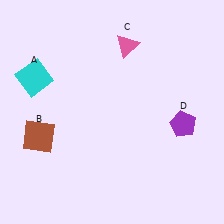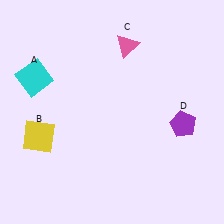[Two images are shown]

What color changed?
The square (B) changed from brown in Image 1 to yellow in Image 2.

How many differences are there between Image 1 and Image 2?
There is 1 difference between the two images.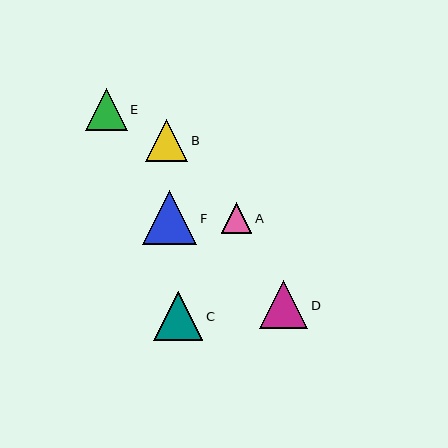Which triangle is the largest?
Triangle F is the largest with a size of approximately 54 pixels.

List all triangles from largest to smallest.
From largest to smallest: F, C, D, B, E, A.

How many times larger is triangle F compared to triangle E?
Triangle F is approximately 1.3 times the size of triangle E.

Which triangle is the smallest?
Triangle A is the smallest with a size of approximately 30 pixels.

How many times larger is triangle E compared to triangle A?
Triangle E is approximately 1.4 times the size of triangle A.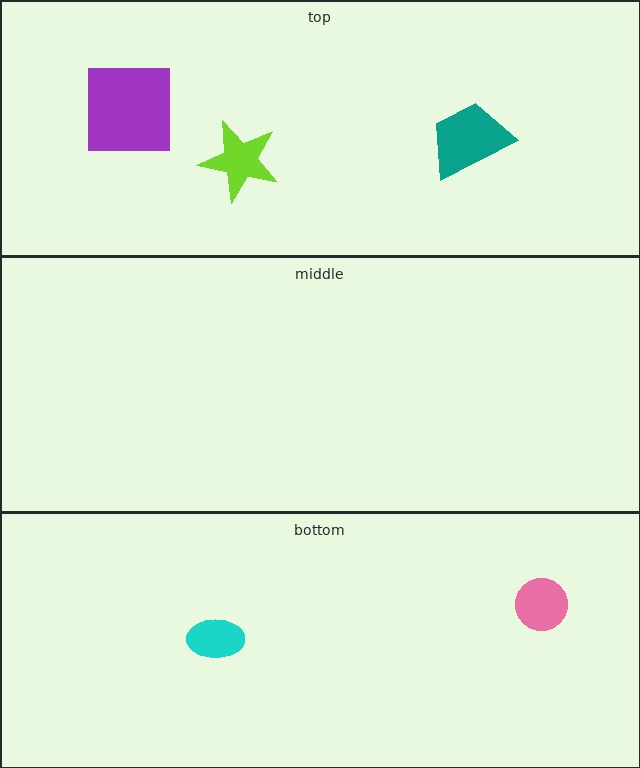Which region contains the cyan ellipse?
The bottom region.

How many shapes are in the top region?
3.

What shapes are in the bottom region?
The pink circle, the cyan ellipse.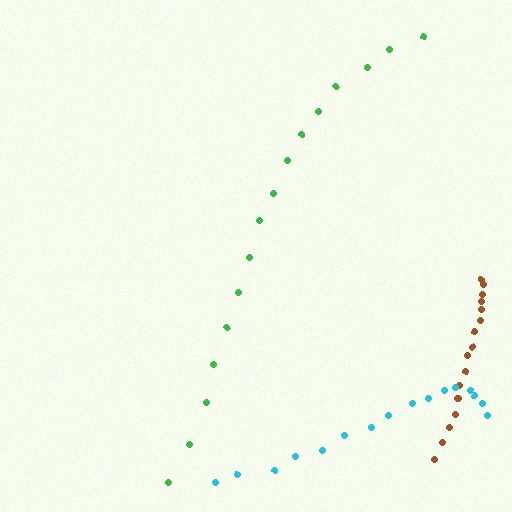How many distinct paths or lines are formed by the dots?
There are 3 distinct paths.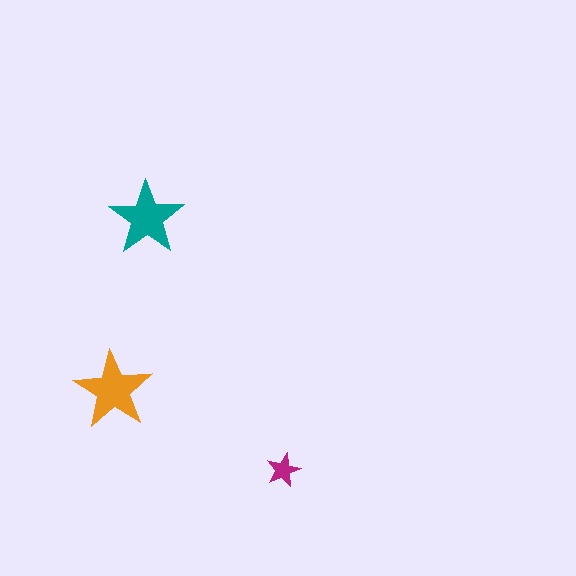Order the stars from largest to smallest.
the orange one, the teal one, the magenta one.